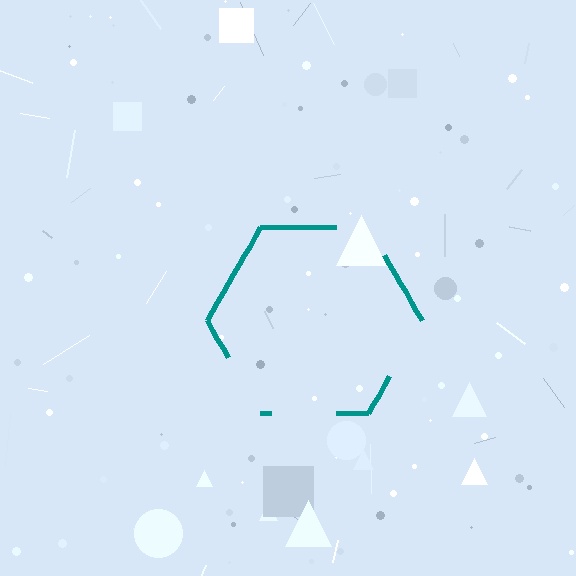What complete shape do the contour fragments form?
The contour fragments form a hexagon.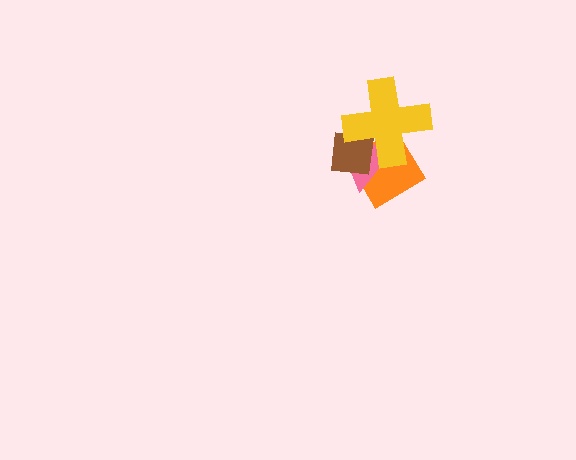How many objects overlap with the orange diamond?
3 objects overlap with the orange diamond.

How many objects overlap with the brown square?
3 objects overlap with the brown square.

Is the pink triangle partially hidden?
Yes, it is partially covered by another shape.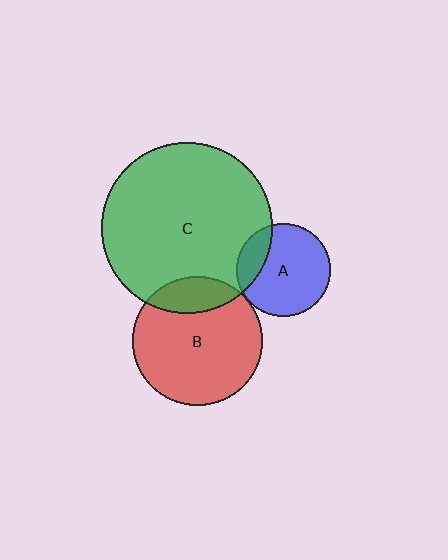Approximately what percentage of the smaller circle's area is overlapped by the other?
Approximately 5%.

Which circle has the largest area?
Circle C (green).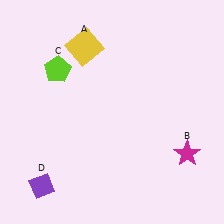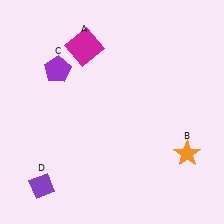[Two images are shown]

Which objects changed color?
A changed from yellow to magenta. B changed from magenta to orange. C changed from lime to purple.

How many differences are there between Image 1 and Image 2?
There are 3 differences between the two images.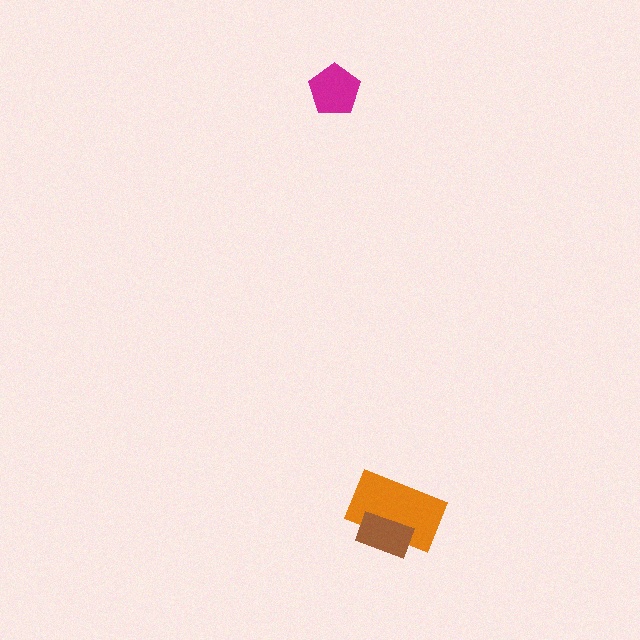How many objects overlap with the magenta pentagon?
0 objects overlap with the magenta pentagon.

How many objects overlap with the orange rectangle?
1 object overlaps with the orange rectangle.